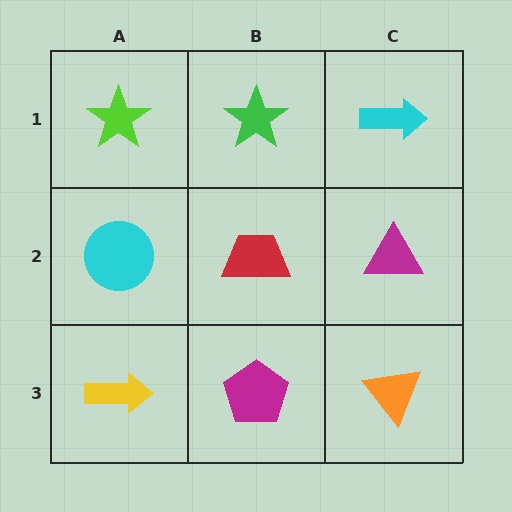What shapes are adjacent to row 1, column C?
A magenta triangle (row 2, column C), a green star (row 1, column B).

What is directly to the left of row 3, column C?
A magenta pentagon.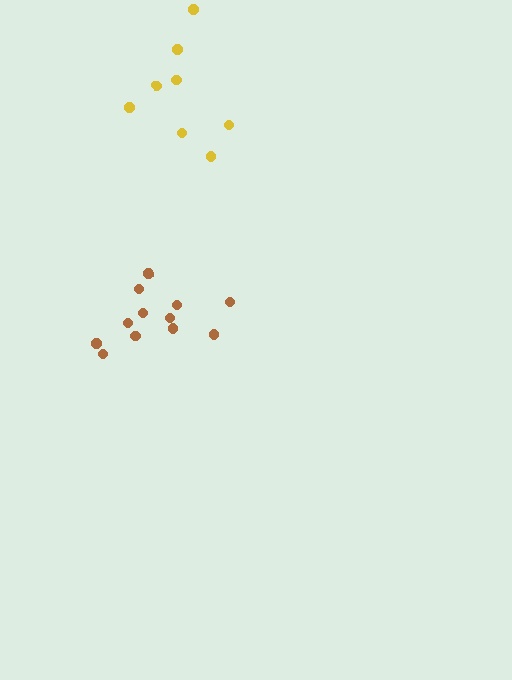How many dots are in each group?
Group 1: 12 dots, Group 2: 8 dots (20 total).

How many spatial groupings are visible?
There are 2 spatial groupings.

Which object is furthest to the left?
The brown cluster is leftmost.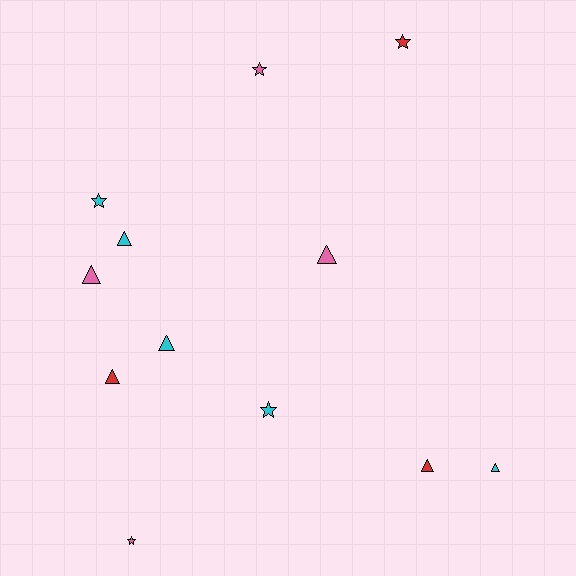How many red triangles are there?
There are 2 red triangles.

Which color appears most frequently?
Cyan, with 5 objects.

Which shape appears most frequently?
Triangle, with 7 objects.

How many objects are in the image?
There are 12 objects.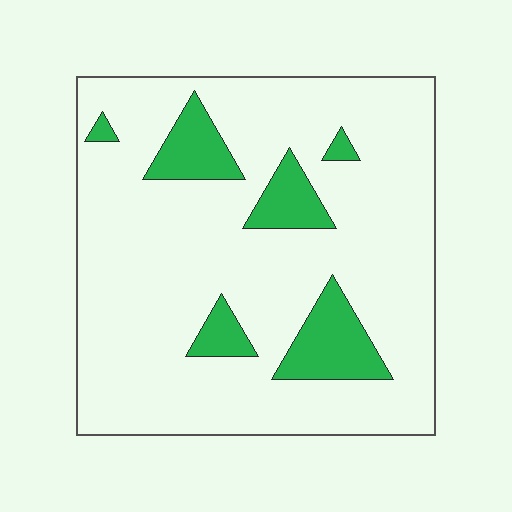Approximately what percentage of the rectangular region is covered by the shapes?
Approximately 15%.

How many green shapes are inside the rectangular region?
6.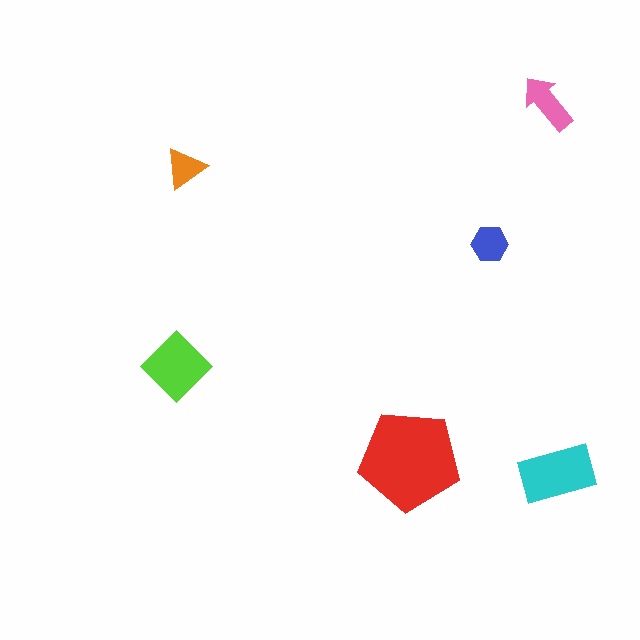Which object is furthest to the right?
The cyan rectangle is rightmost.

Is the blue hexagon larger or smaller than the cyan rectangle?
Smaller.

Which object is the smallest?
The orange triangle.